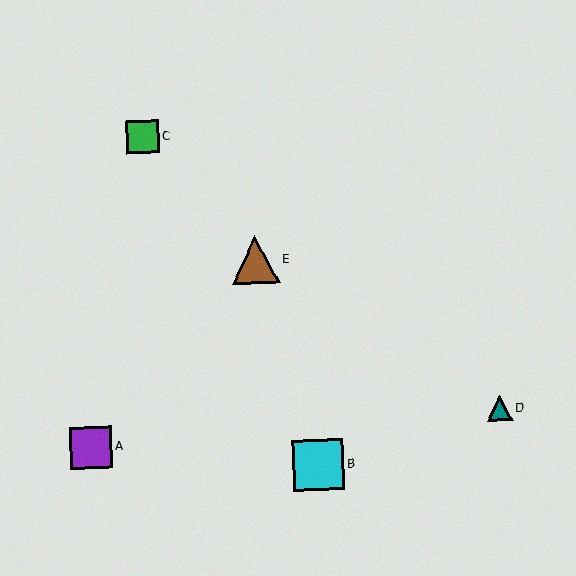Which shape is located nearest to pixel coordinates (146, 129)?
The green square (labeled C) at (143, 137) is nearest to that location.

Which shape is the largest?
The cyan square (labeled B) is the largest.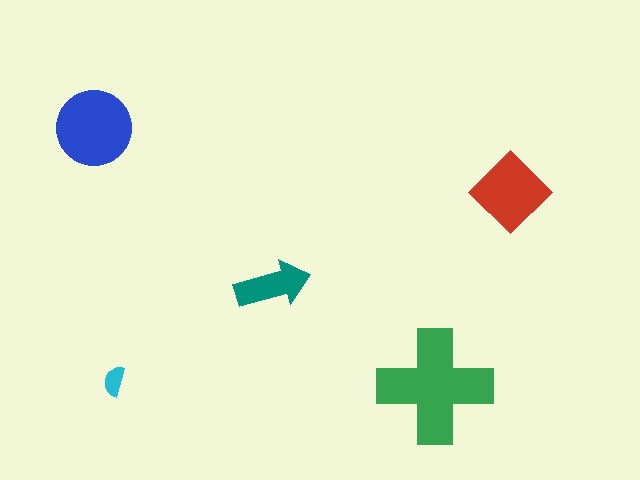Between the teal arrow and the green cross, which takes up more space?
The green cross.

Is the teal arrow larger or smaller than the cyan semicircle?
Larger.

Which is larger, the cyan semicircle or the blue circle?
The blue circle.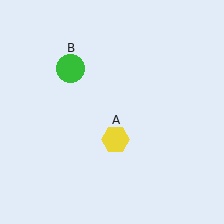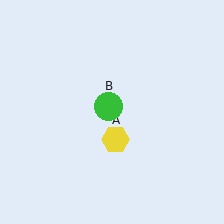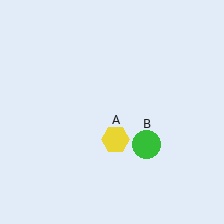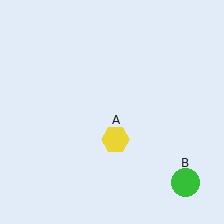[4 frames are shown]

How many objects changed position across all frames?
1 object changed position: green circle (object B).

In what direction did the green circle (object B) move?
The green circle (object B) moved down and to the right.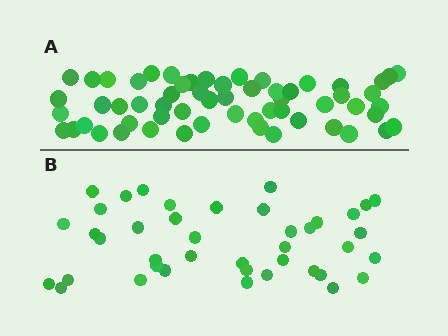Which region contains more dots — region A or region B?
Region A (the top region) has more dots.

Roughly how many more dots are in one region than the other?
Region A has approximately 20 more dots than region B.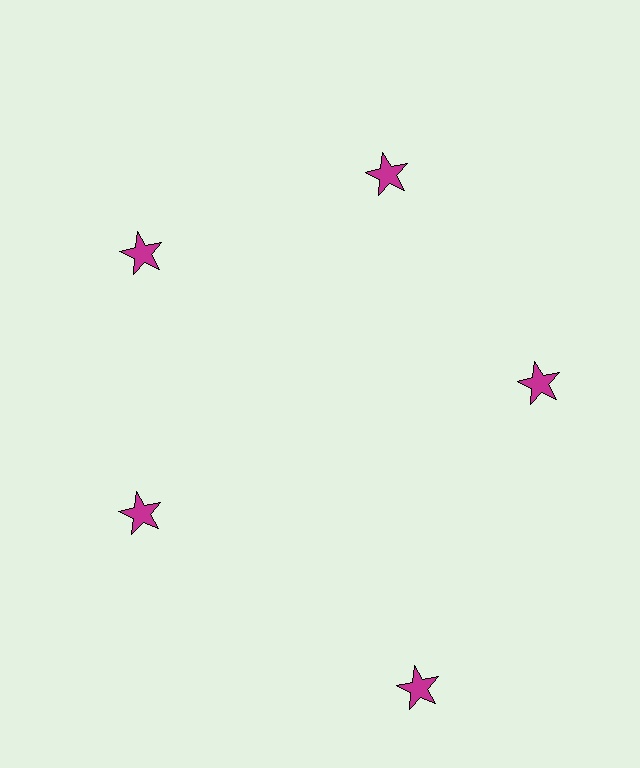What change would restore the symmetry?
The symmetry would be restored by moving it inward, back onto the ring so that all 5 stars sit at equal angles and equal distance from the center.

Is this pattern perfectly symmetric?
No. The 5 magenta stars are arranged in a ring, but one element near the 5 o'clock position is pushed outward from the center, breaking the 5-fold rotational symmetry.